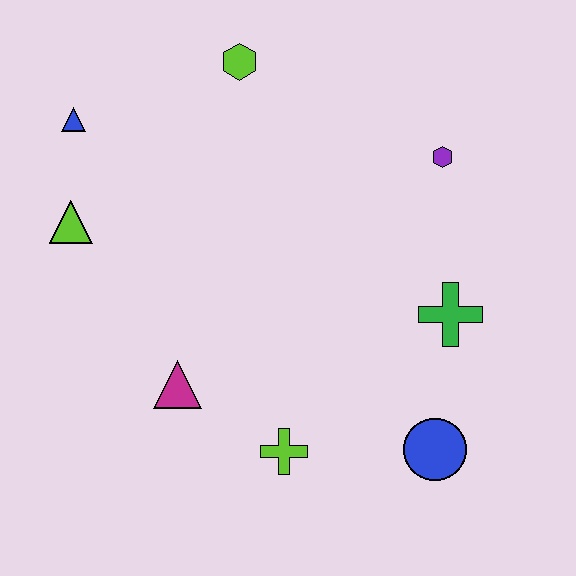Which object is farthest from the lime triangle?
The blue circle is farthest from the lime triangle.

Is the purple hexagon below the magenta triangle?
No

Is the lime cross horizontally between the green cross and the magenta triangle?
Yes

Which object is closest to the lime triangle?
The blue triangle is closest to the lime triangle.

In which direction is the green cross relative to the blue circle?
The green cross is above the blue circle.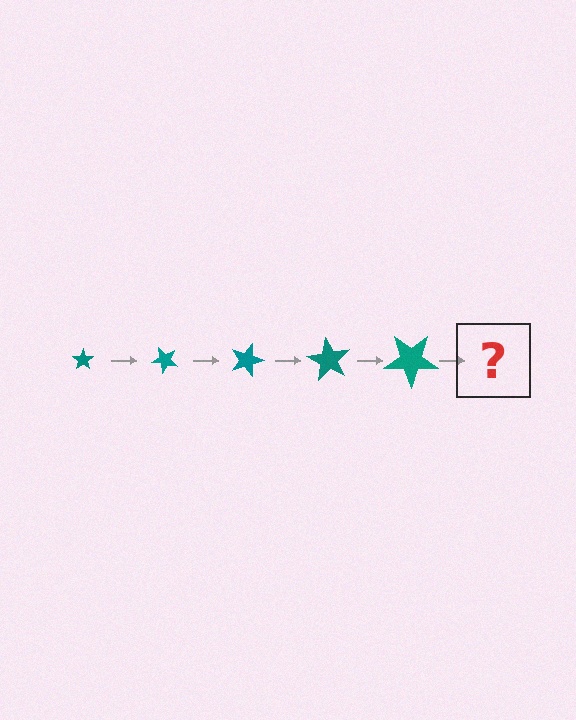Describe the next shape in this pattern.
It should be a star, larger than the previous one and rotated 225 degrees from the start.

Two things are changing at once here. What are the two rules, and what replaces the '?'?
The two rules are that the star grows larger each step and it rotates 45 degrees each step. The '?' should be a star, larger than the previous one and rotated 225 degrees from the start.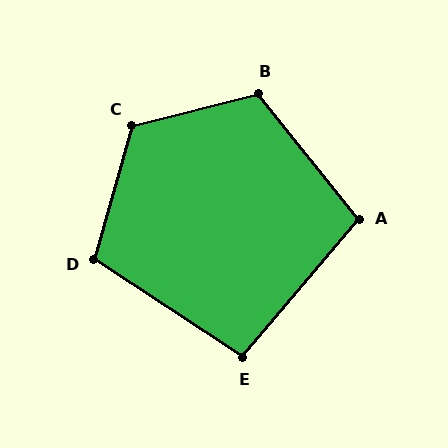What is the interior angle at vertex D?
Approximately 108 degrees (obtuse).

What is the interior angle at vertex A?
Approximately 101 degrees (obtuse).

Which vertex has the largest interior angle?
C, at approximately 120 degrees.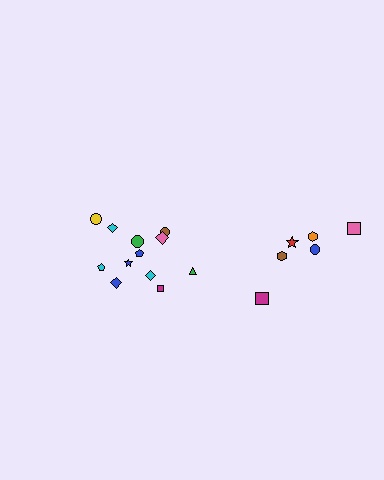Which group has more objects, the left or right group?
The left group.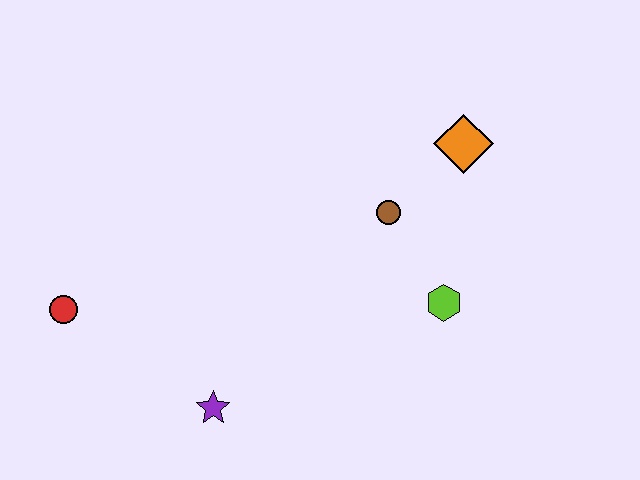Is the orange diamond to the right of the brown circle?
Yes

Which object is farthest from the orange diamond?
The red circle is farthest from the orange diamond.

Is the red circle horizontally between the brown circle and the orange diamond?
No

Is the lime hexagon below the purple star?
No